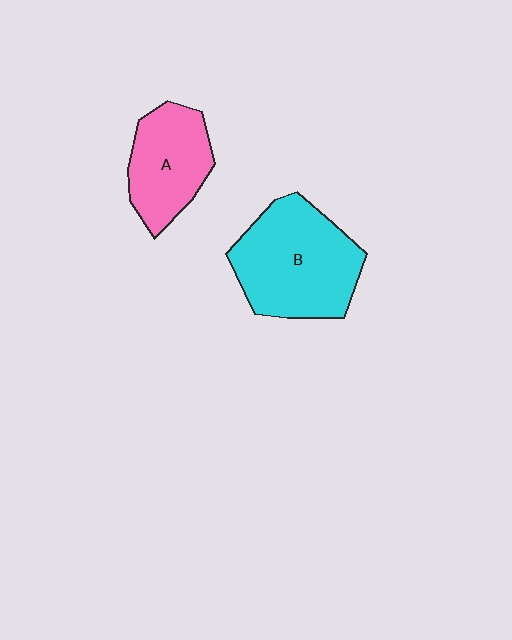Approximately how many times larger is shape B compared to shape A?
Approximately 1.5 times.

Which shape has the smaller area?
Shape A (pink).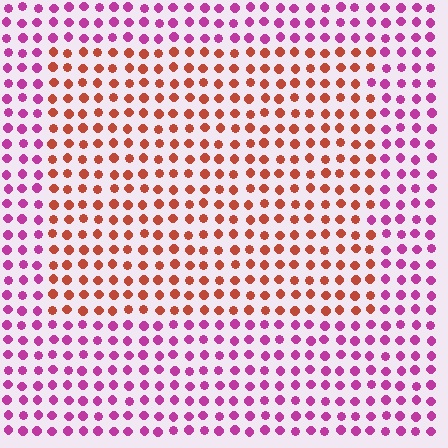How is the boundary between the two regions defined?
The boundary is defined purely by a slight shift in hue (about 55 degrees). Spacing, size, and orientation are identical on both sides.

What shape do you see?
I see a rectangle.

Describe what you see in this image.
The image is filled with small magenta elements in a uniform arrangement. A rectangle-shaped region is visible where the elements are tinted to a slightly different hue, forming a subtle color boundary.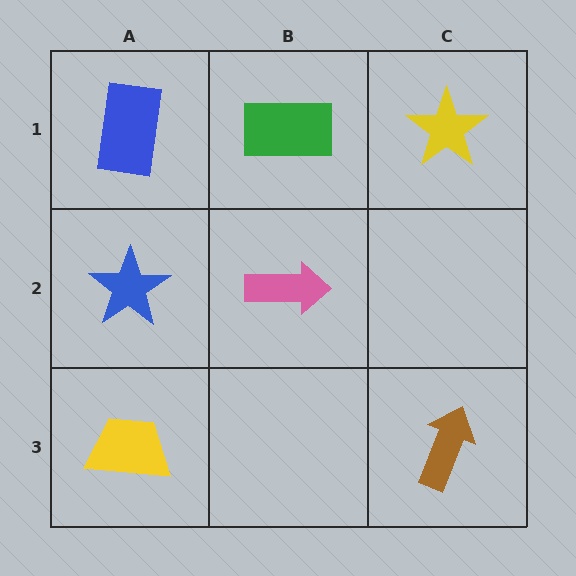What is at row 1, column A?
A blue rectangle.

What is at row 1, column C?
A yellow star.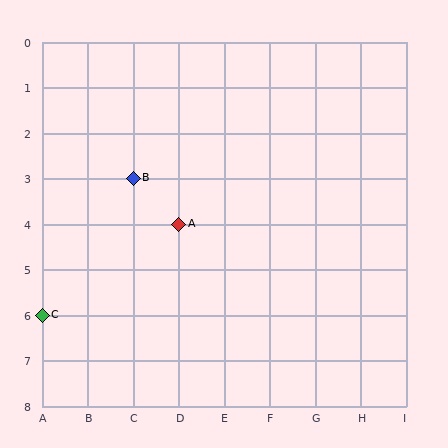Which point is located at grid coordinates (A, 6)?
Point C is at (A, 6).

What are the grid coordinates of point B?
Point B is at grid coordinates (C, 3).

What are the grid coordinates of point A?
Point A is at grid coordinates (D, 4).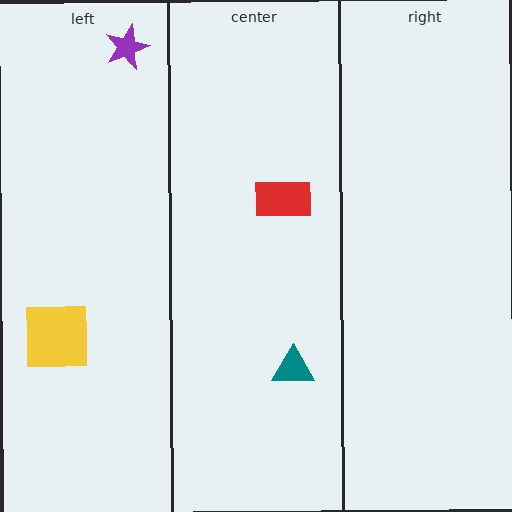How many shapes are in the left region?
2.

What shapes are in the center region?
The teal triangle, the red rectangle.